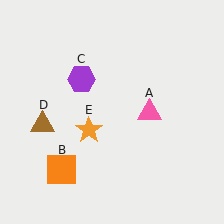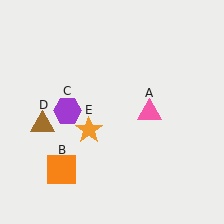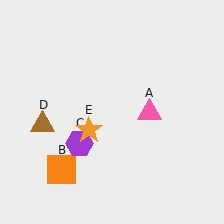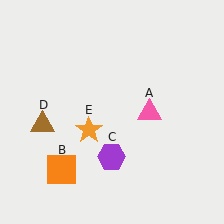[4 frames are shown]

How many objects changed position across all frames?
1 object changed position: purple hexagon (object C).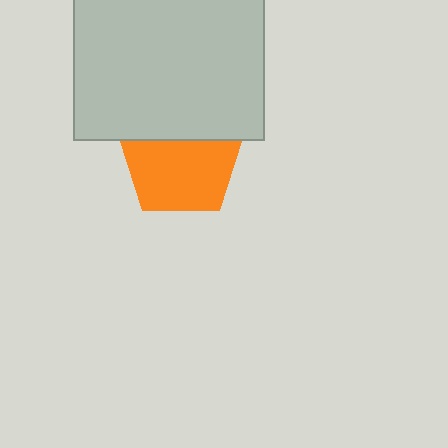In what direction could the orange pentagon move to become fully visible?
The orange pentagon could move down. That would shift it out from behind the light gray square entirely.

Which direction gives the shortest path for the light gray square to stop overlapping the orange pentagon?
Moving up gives the shortest separation.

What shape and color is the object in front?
The object in front is a light gray square.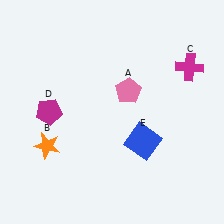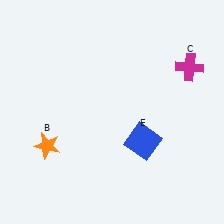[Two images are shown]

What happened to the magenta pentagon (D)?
The magenta pentagon (D) was removed in Image 2. It was in the top-left area of Image 1.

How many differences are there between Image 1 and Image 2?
There are 2 differences between the two images.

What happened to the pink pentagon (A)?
The pink pentagon (A) was removed in Image 2. It was in the top-right area of Image 1.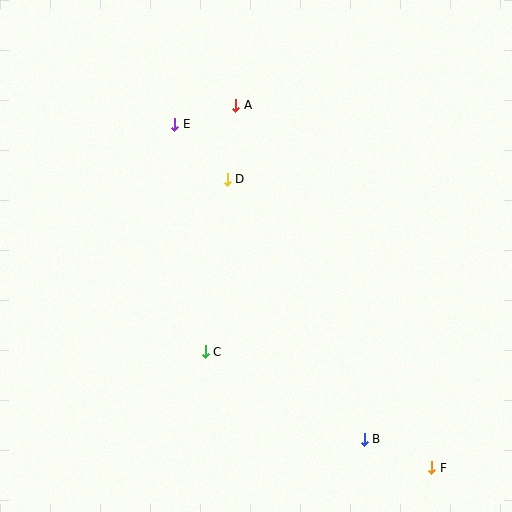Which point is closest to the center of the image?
Point D at (227, 179) is closest to the center.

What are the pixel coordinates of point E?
Point E is at (175, 124).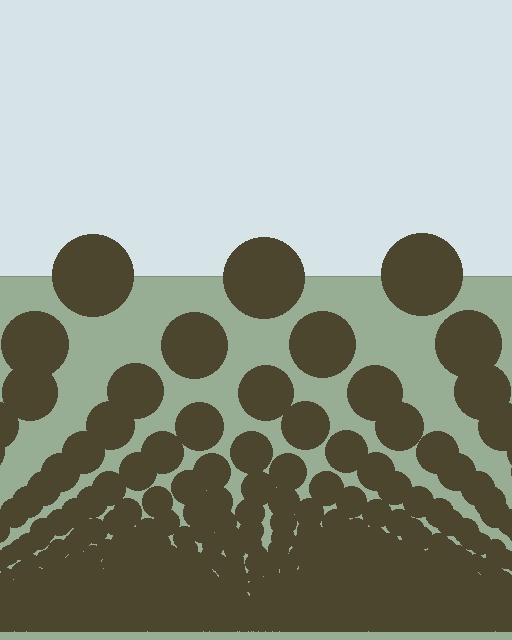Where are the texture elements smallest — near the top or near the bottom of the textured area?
Near the bottom.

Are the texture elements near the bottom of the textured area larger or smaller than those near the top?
Smaller. The gradient is inverted — elements near the bottom are smaller and denser.